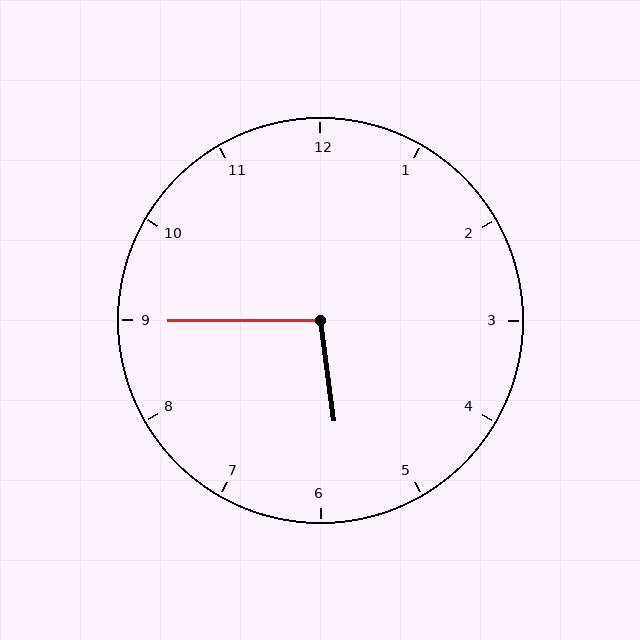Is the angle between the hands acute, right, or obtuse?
It is obtuse.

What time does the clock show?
5:45.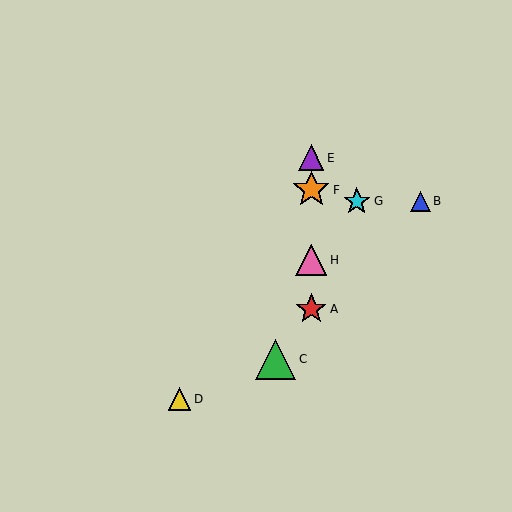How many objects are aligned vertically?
4 objects (A, E, F, H) are aligned vertically.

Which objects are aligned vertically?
Objects A, E, F, H are aligned vertically.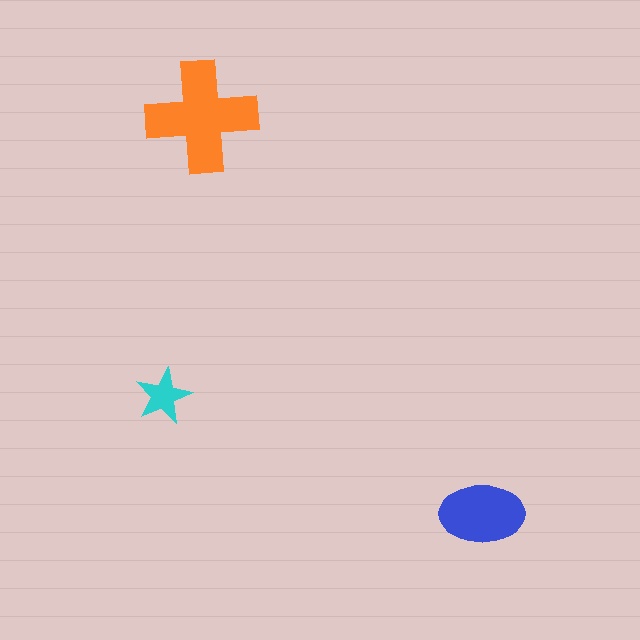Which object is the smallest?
The cyan star.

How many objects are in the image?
There are 3 objects in the image.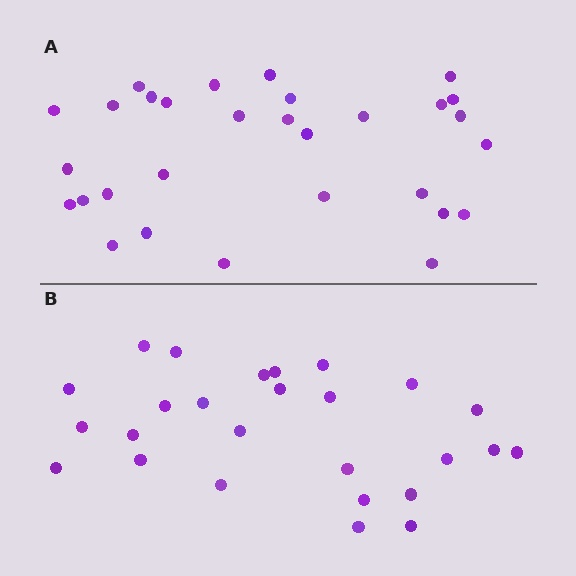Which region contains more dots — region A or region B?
Region A (the top region) has more dots.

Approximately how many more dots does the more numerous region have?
Region A has about 4 more dots than region B.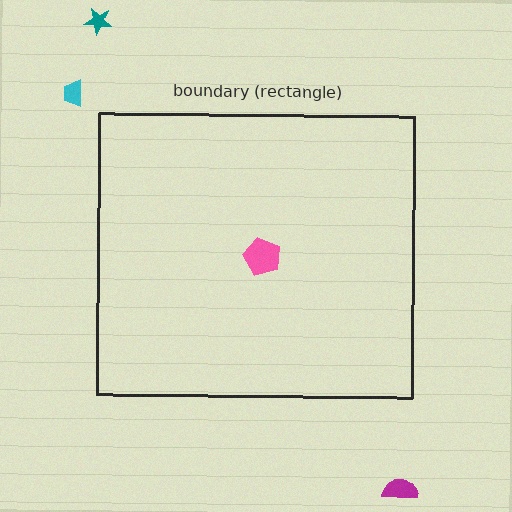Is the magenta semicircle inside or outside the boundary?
Outside.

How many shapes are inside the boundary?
1 inside, 3 outside.